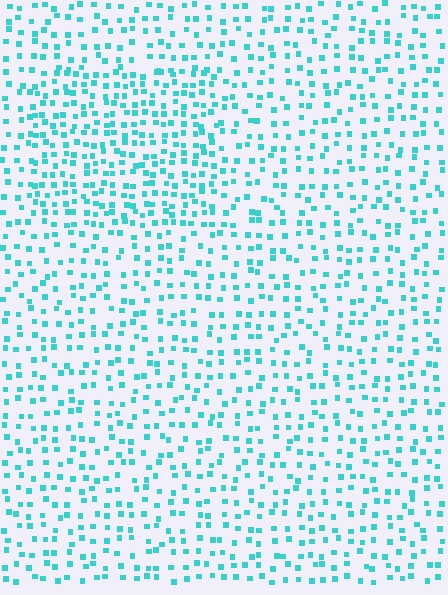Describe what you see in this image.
The image contains small cyan elements arranged at two different densities. A rectangle-shaped region is visible where the elements are more densely packed than the surrounding area.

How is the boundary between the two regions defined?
The boundary is defined by a change in element density (approximately 1.6x ratio). All elements are the same color, size, and shape.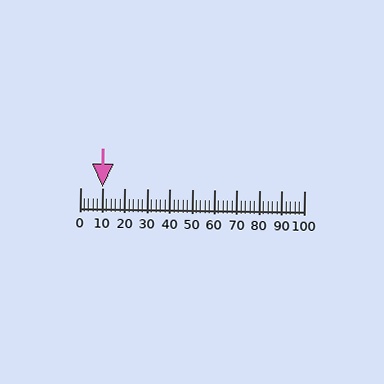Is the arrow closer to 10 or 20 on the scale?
The arrow is closer to 10.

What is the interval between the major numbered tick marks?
The major tick marks are spaced 10 units apart.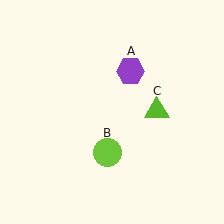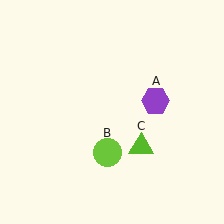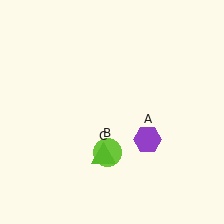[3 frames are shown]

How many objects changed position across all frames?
2 objects changed position: purple hexagon (object A), lime triangle (object C).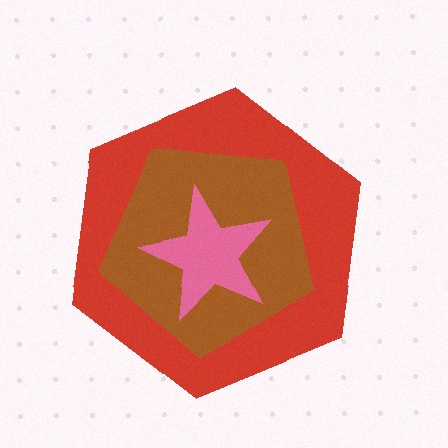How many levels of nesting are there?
3.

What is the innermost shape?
The pink star.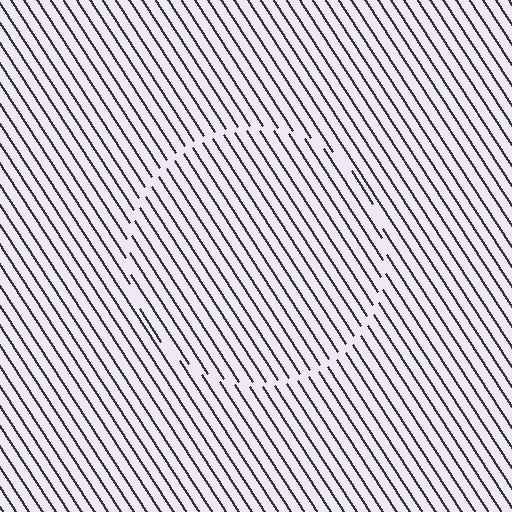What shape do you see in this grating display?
An illusory circle. The interior of the shape contains the same grating, shifted by half a period — the contour is defined by the phase discontinuity where line-ends from the inner and outer gratings abut.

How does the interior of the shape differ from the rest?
The interior of the shape contains the same grating, shifted by half a period — the contour is defined by the phase discontinuity where line-ends from the inner and outer gratings abut.